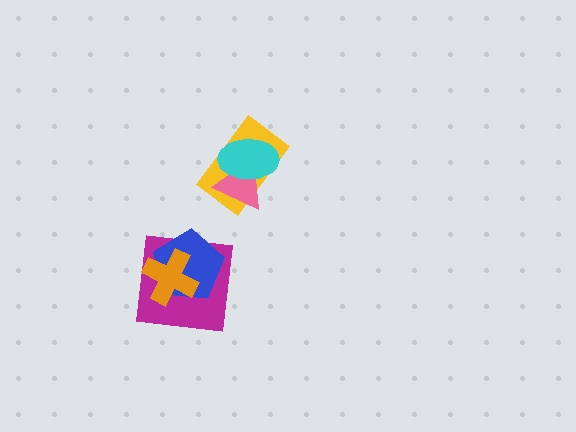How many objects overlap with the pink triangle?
2 objects overlap with the pink triangle.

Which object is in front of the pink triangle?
The cyan ellipse is in front of the pink triangle.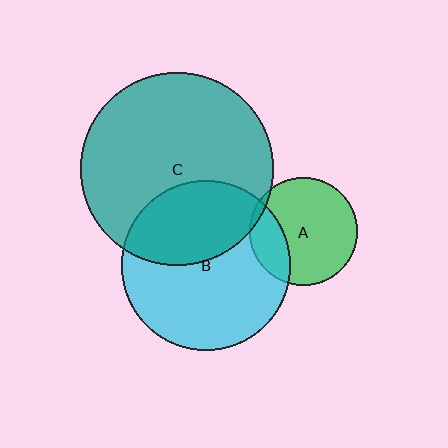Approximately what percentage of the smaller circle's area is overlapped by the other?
Approximately 25%.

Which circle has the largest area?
Circle C (teal).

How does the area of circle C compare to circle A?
Approximately 3.2 times.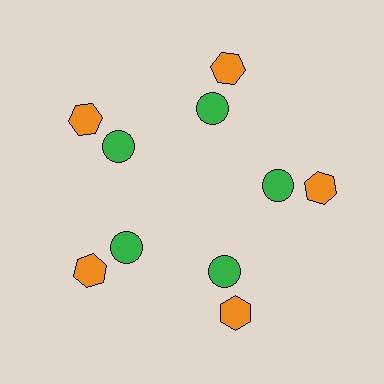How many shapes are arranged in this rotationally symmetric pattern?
There are 10 shapes, arranged in 5 groups of 2.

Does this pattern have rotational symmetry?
Yes, this pattern has 5-fold rotational symmetry. It looks the same after rotating 72 degrees around the center.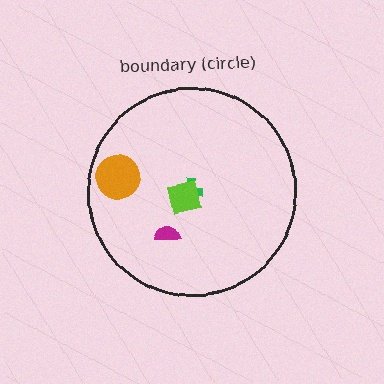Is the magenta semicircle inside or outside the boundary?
Inside.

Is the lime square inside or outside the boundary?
Inside.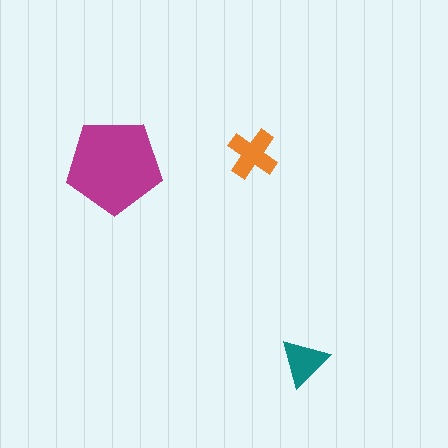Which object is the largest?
The magenta pentagon.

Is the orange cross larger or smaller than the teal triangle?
Larger.